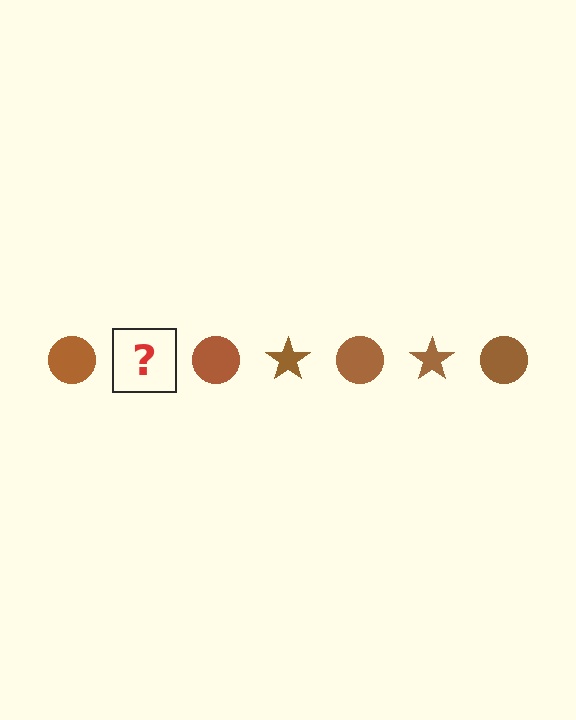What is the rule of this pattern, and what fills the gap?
The rule is that the pattern cycles through circle, star shapes in brown. The gap should be filled with a brown star.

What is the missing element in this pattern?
The missing element is a brown star.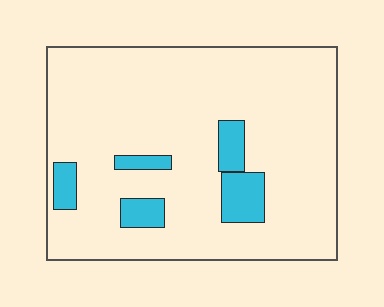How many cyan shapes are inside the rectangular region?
5.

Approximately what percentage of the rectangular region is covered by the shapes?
Approximately 10%.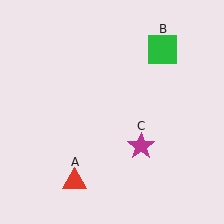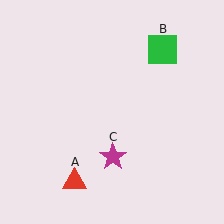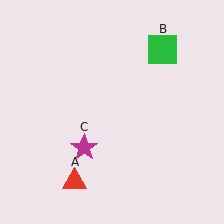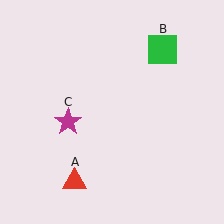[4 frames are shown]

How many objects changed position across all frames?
1 object changed position: magenta star (object C).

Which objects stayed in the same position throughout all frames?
Red triangle (object A) and green square (object B) remained stationary.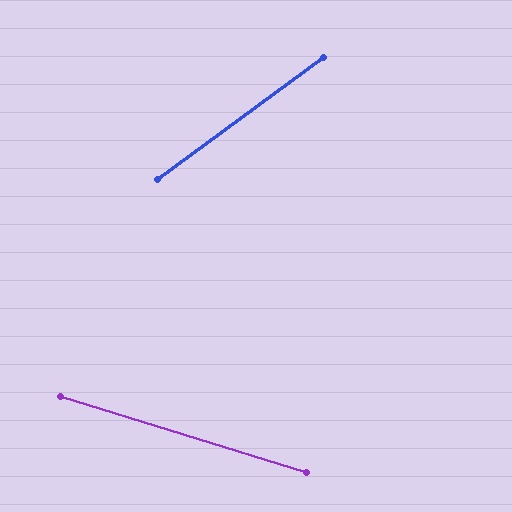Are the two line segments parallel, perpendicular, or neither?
Neither parallel nor perpendicular — they differ by about 53°.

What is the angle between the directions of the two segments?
Approximately 53 degrees.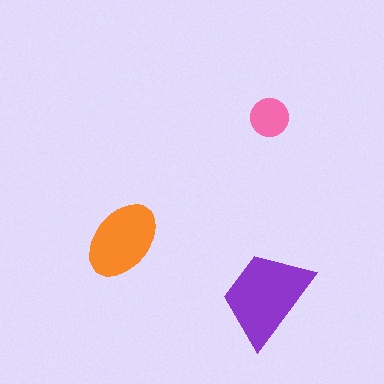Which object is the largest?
The purple trapezoid.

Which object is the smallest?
The pink circle.